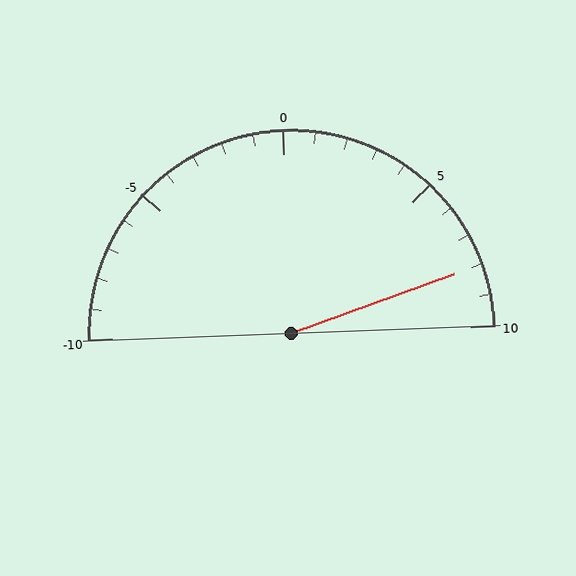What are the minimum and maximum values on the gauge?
The gauge ranges from -10 to 10.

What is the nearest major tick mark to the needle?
The nearest major tick mark is 10.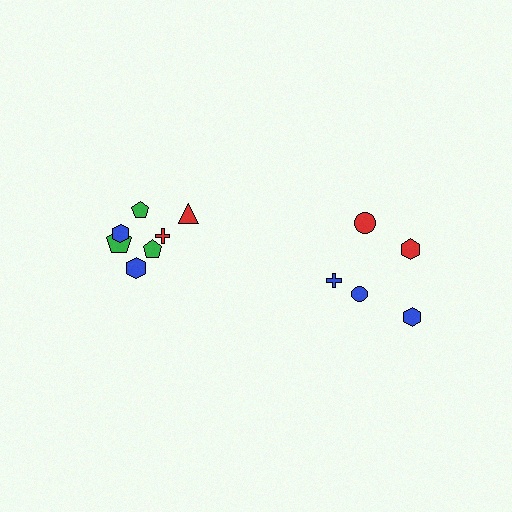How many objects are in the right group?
There are 5 objects.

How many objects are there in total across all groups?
There are 12 objects.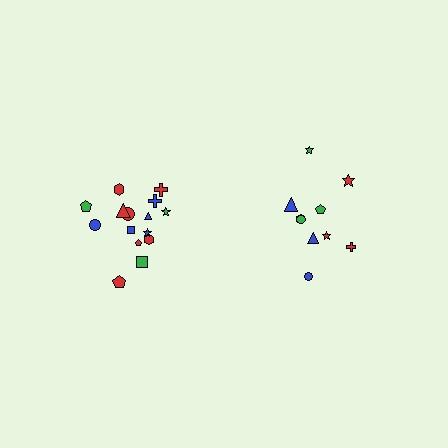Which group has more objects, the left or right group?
The left group.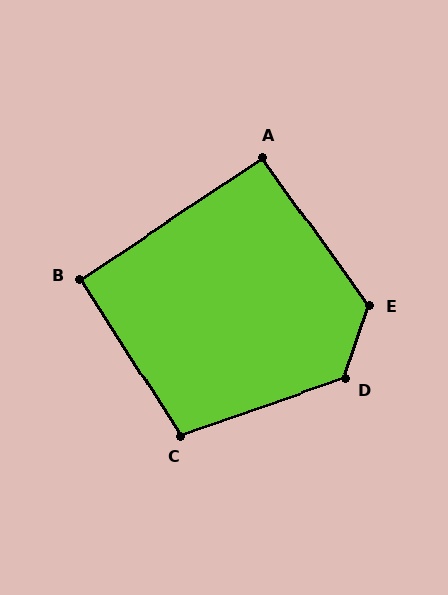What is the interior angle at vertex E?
Approximately 126 degrees (obtuse).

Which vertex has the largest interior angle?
D, at approximately 128 degrees.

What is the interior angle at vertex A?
Approximately 92 degrees (approximately right).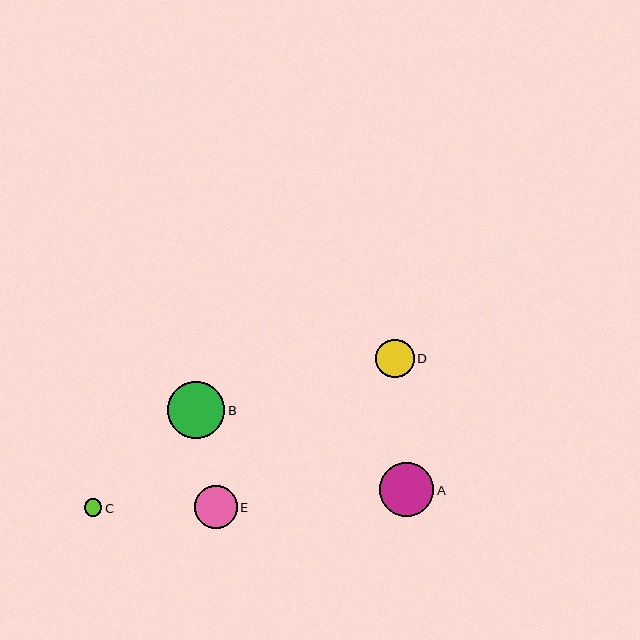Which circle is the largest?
Circle B is the largest with a size of approximately 57 pixels.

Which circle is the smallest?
Circle C is the smallest with a size of approximately 18 pixels.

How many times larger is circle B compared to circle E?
Circle B is approximately 1.3 times the size of circle E.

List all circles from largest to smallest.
From largest to smallest: B, A, E, D, C.